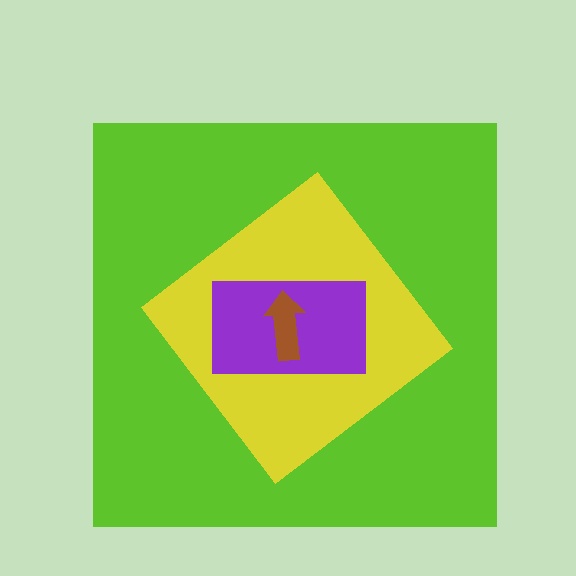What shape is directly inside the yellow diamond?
The purple rectangle.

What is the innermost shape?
The brown arrow.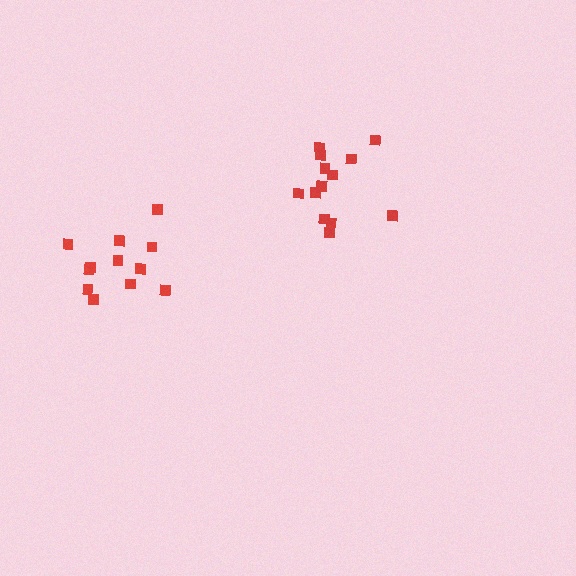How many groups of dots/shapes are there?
There are 2 groups.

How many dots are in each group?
Group 1: 12 dots, Group 2: 13 dots (25 total).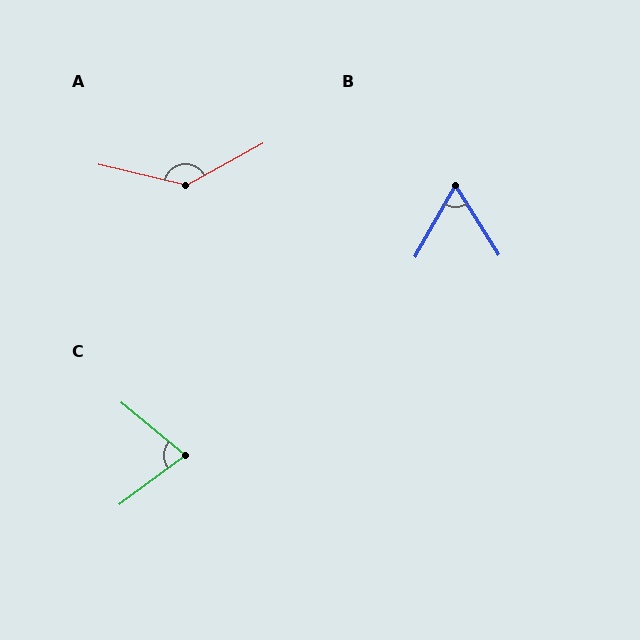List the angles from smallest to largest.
B (62°), C (77°), A (138°).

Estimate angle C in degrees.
Approximately 77 degrees.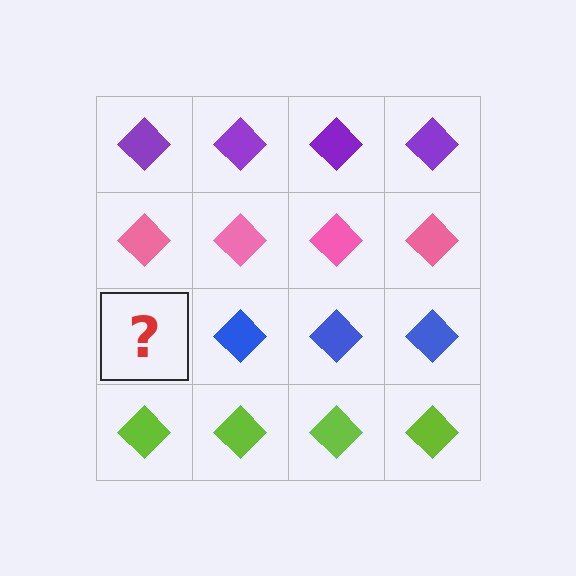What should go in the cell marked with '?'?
The missing cell should contain a blue diamond.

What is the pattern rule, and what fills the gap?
The rule is that each row has a consistent color. The gap should be filled with a blue diamond.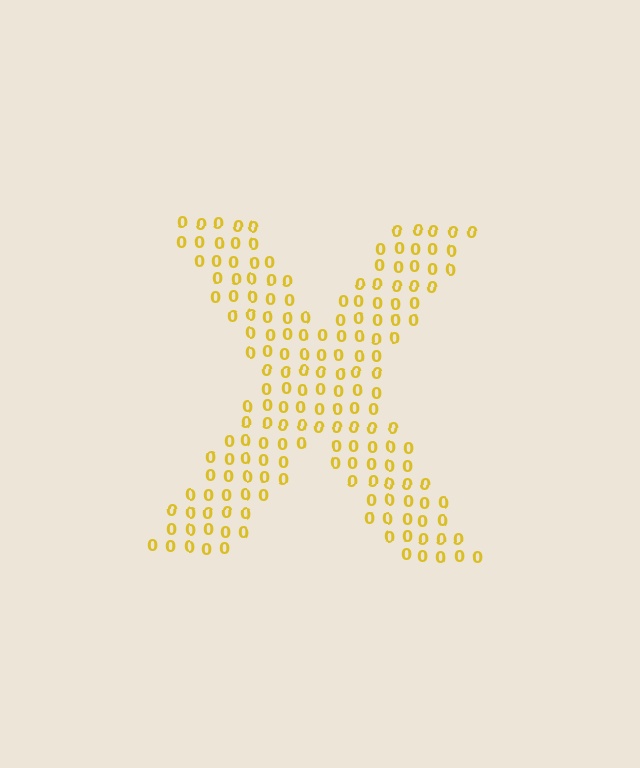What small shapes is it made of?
It is made of small digit 0's.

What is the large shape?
The large shape is the letter X.